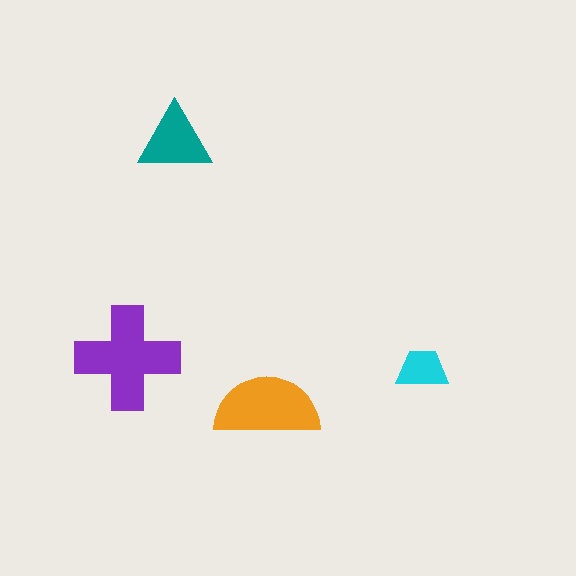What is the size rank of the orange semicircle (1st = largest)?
2nd.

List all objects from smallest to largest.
The cyan trapezoid, the teal triangle, the orange semicircle, the purple cross.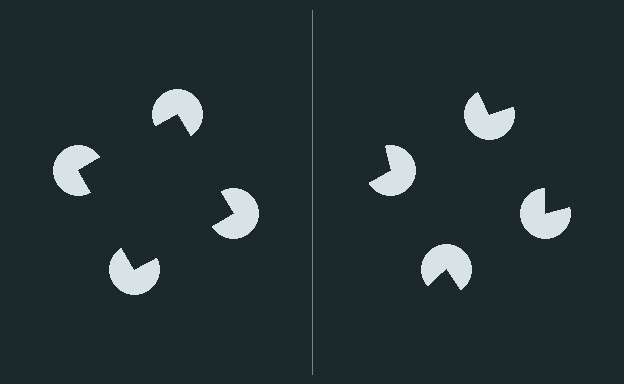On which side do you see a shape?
An illusory square appears on the left side. On the right side the wedge cuts are rotated, so no coherent shape forms.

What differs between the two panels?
The pac-man discs are positioned identically on both sides; only the wedge orientations differ. On the left they align to a square; on the right they are misaligned.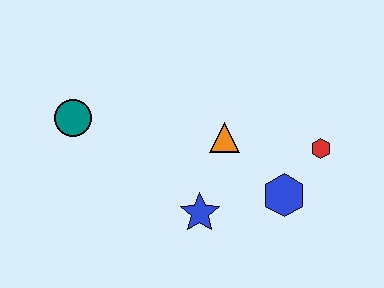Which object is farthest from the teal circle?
The red hexagon is farthest from the teal circle.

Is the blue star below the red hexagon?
Yes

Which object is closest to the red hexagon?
The blue hexagon is closest to the red hexagon.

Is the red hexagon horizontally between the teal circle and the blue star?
No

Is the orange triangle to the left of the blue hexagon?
Yes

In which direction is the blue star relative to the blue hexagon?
The blue star is to the left of the blue hexagon.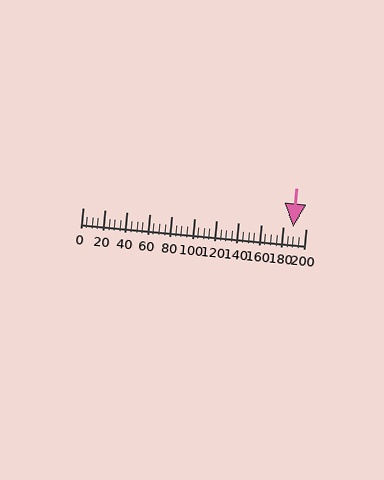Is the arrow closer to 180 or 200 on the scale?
The arrow is closer to 180.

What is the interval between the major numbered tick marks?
The major tick marks are spaced 20 units apart.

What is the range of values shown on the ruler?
The ruler shows values from 0 to 200.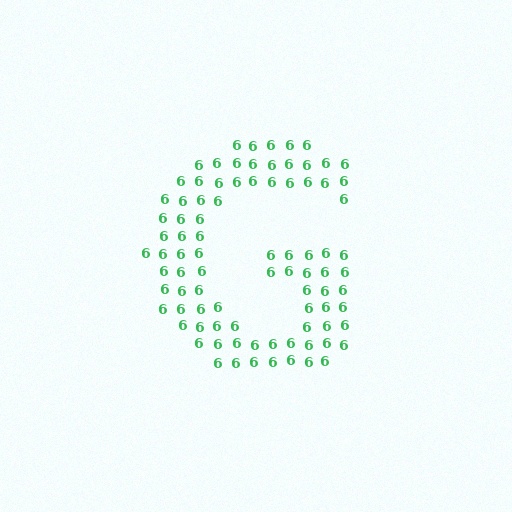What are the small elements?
The small elements are digit 6's.